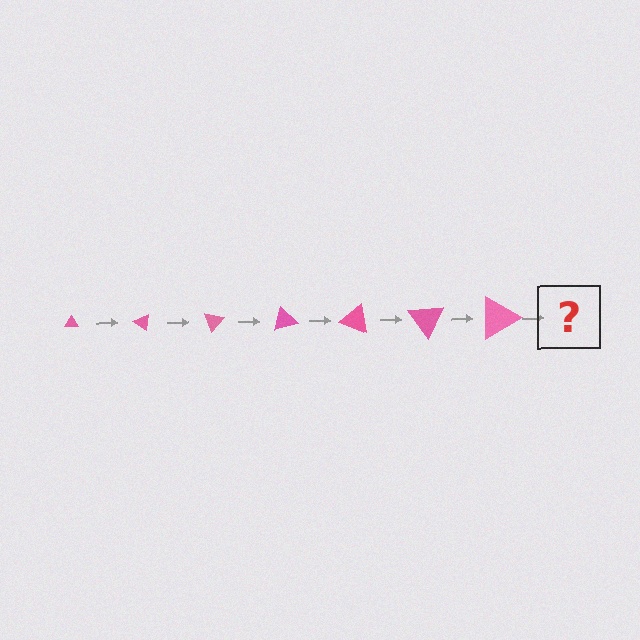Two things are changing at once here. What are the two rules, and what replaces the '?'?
The two rules are that the triangle grows larger each step and it rotates 35 degrees each step. The '?' should be a triangle, larger than the previous one and rotated 245 degrees from the start.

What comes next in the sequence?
The next element should be a triangle, larger than the previous one and rotated 245 degrees from the start.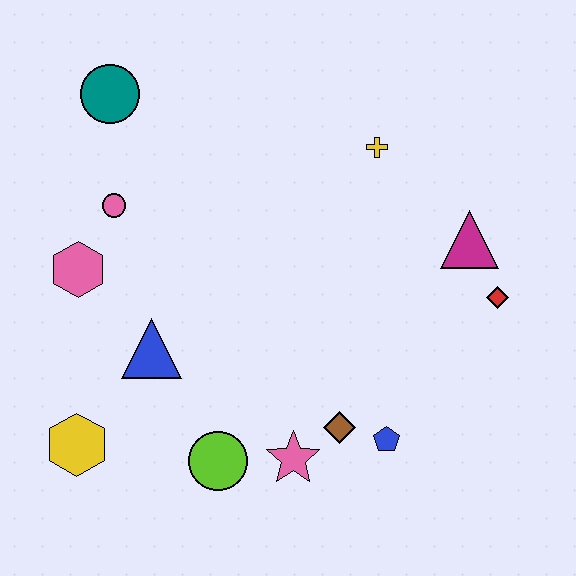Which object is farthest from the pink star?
The teal circle is farthest from the pink star.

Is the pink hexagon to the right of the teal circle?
No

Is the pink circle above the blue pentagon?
Yes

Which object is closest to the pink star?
The brown diamond is closest to the pink star.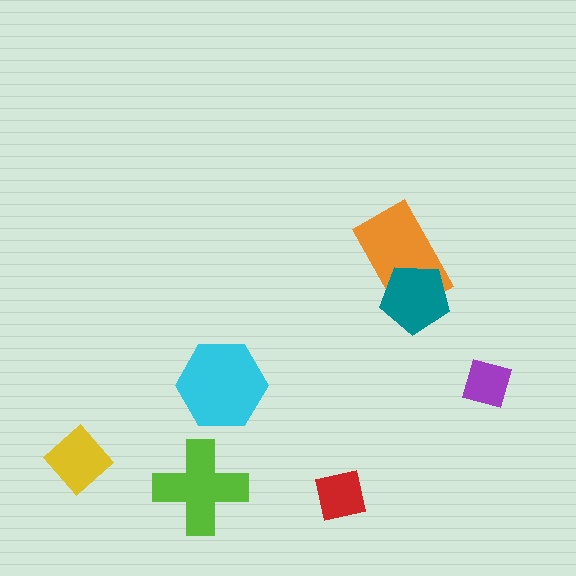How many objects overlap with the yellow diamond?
0 objects overlap with the yellow diamond.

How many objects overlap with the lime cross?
0 objects overlap with the lime cross.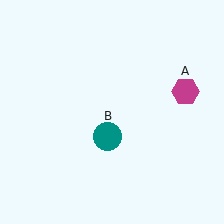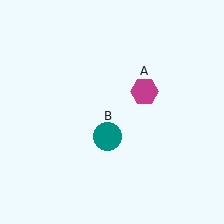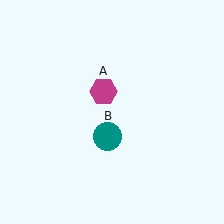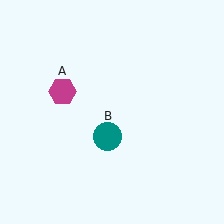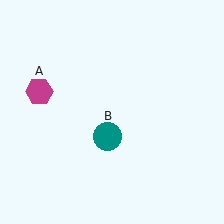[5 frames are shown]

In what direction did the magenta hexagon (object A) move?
The magenta hexagon (object A) moved left.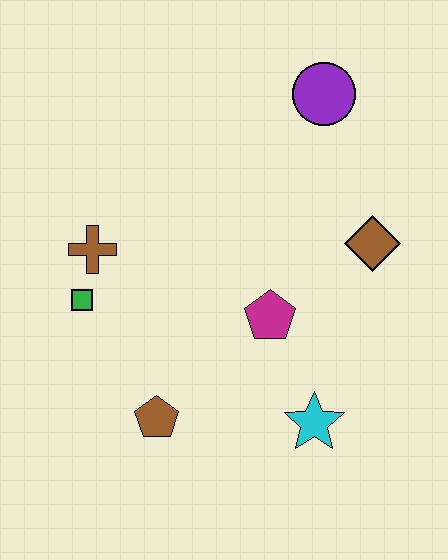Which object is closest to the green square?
The brown cross is closest to the green square.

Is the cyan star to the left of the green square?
No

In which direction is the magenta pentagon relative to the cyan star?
The magenta pentagon is above the cyan star.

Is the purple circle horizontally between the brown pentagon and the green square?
No